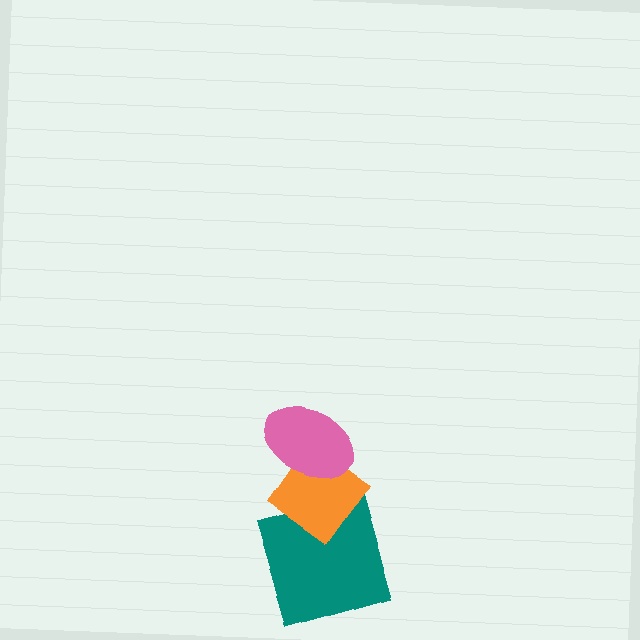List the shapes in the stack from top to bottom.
From top to bottom: the pink ellipse, the orange diamond, the teal square.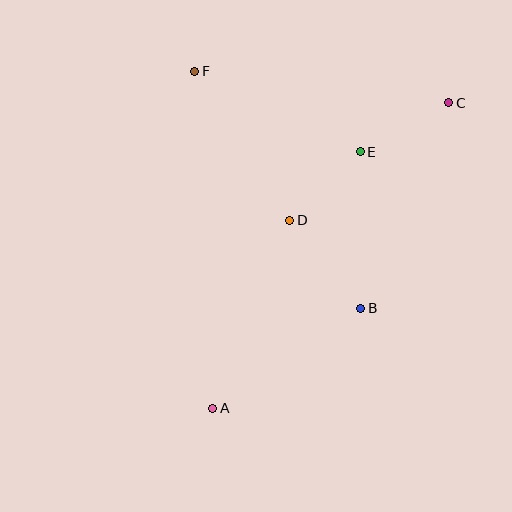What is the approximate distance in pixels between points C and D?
The distance between C and D is approximately 198 pixels.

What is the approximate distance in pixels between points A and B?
The distance between A and B is approximately 179 pixels.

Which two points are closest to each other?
Points D and E are closest to each other.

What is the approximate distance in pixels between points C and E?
The distance between C and E is approximately 101 pixels.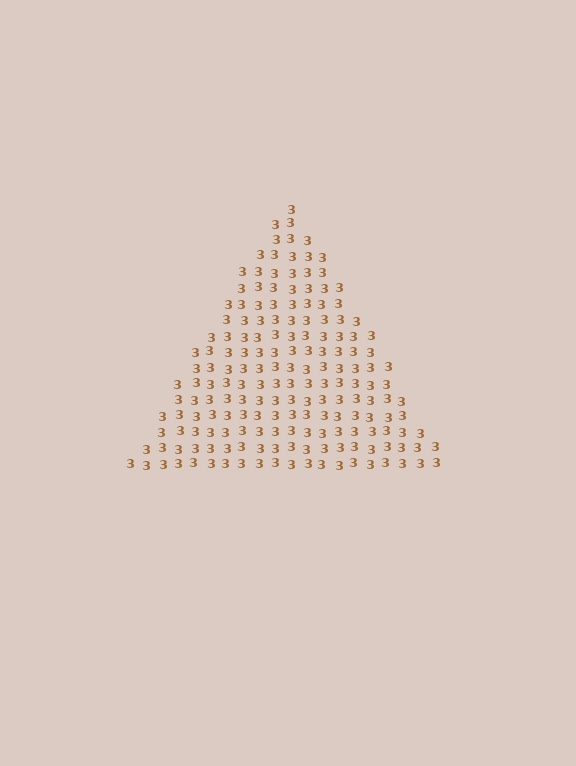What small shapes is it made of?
It is made of small digit 3's.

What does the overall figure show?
The overall figure shows a triangle.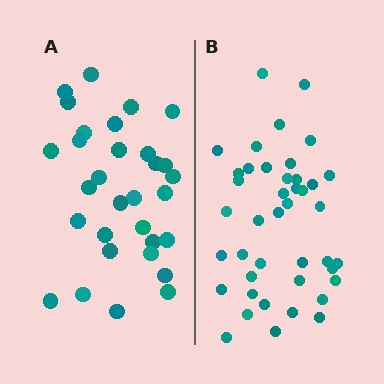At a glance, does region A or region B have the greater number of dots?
Region B (the right region) has more dots.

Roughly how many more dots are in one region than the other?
Region B has roughly 12 or so more dots than region A.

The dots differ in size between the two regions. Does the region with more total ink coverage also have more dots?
No. Region A has more total ink coverage because its dots are larger, but region B actually contains more individual dots. Total area can be misleading — the number of items is what matters here.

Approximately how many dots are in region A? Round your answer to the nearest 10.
About 30 dots. (The exact count is 31, which rounds to 30.)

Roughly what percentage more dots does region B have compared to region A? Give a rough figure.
About 35% more.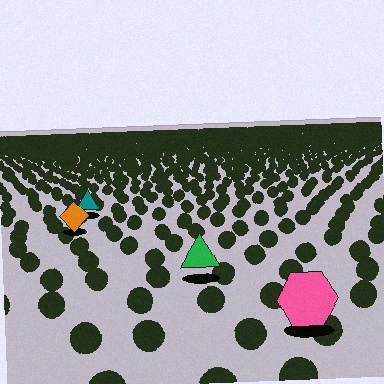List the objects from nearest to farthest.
From nearest to farthest: the pink hexagon, the green triangle, the orange diamond, the teal triangle.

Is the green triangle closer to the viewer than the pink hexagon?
No. The pink hexagon is closer — you can tell from the texture gradient: the ground texture is coarser near it.